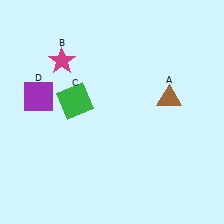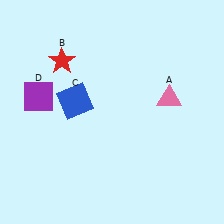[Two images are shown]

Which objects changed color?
A changed from brown to pink. B changed from magenta to red. C changed from green to blue.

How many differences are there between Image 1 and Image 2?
There are 3 differences between the two images.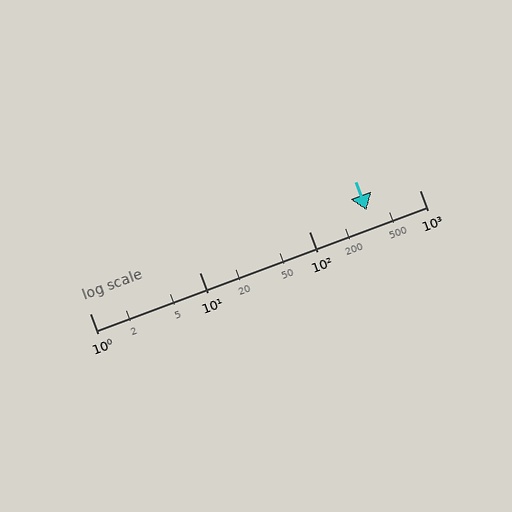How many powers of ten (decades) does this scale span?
The scale spans 3 decades, from 1 to 1000.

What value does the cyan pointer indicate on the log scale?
The pointer indicates approximately 330.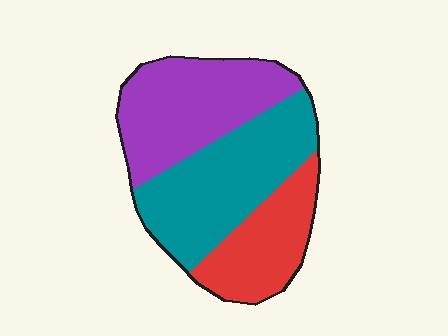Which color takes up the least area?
Red, at roughly 25%.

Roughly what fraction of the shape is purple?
Purple covers around 35% of the shape.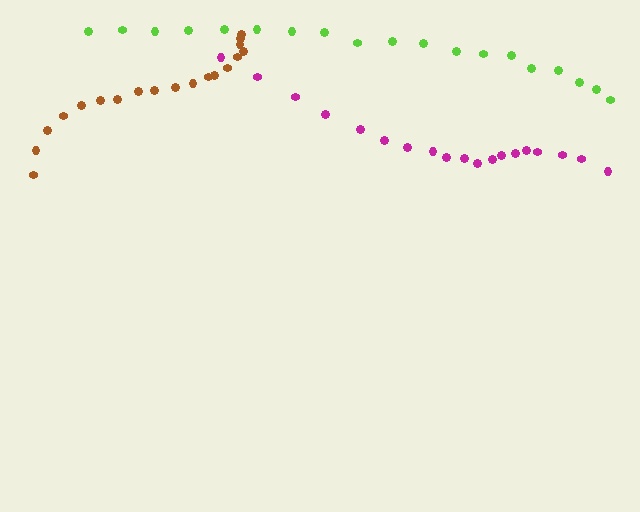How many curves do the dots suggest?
There are 3 distinct paths.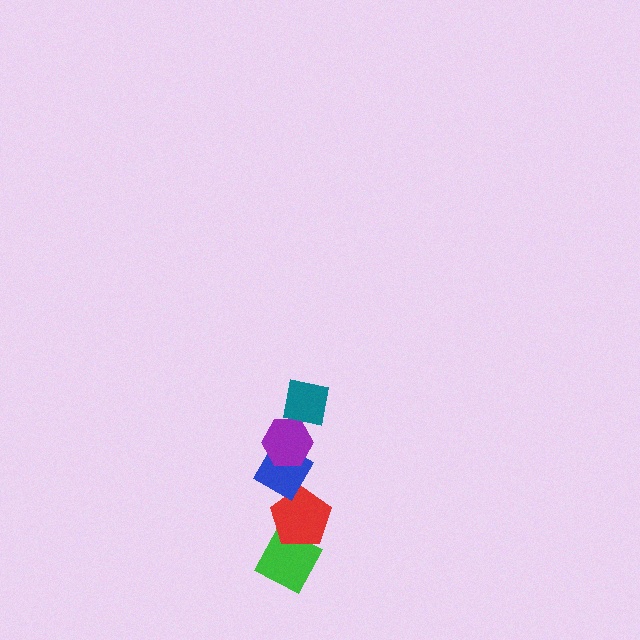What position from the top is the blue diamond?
The blue diamond is 3rd from the top.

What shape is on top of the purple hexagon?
The teal square is on top of the purple hexagon.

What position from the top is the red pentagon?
The red pentagon is 4th from the top.